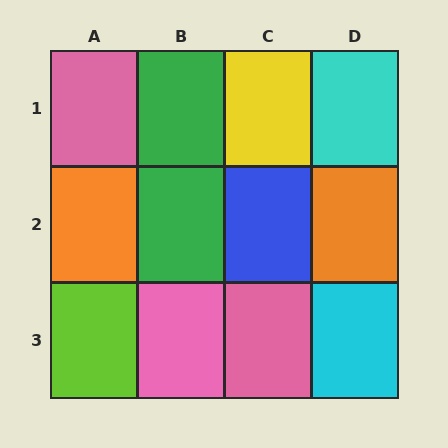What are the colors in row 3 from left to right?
Lime, pink, pink, cyan.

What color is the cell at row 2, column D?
Orange.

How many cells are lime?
1 cell is lime.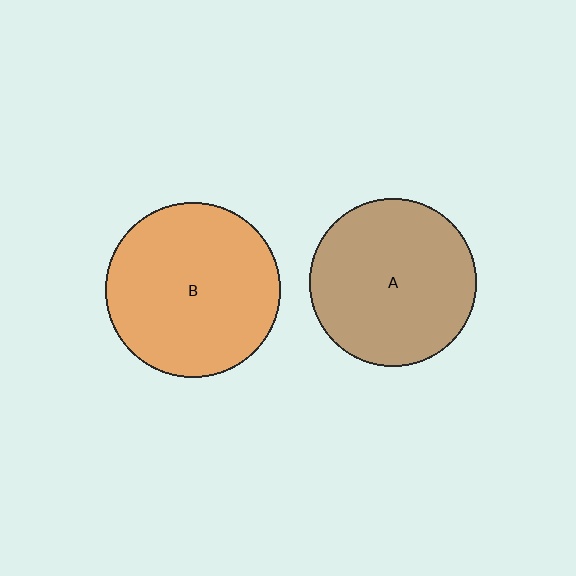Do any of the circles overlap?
No, none of the circles overlap.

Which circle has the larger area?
Circle B (orange).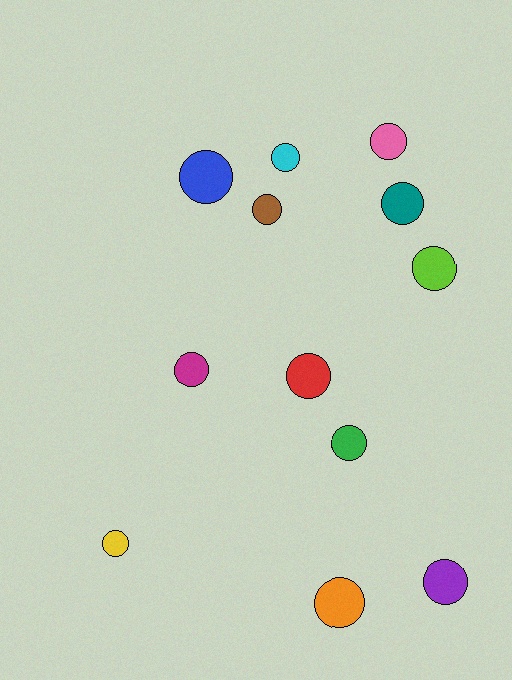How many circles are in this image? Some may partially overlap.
There are 12 circles.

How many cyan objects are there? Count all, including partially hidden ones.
There is 1 cyan object.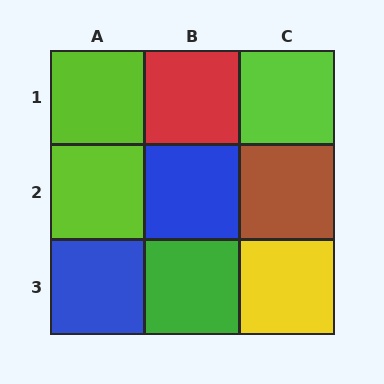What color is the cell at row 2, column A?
Lime.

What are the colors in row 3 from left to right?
Blue, green, yellow.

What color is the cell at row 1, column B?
Red.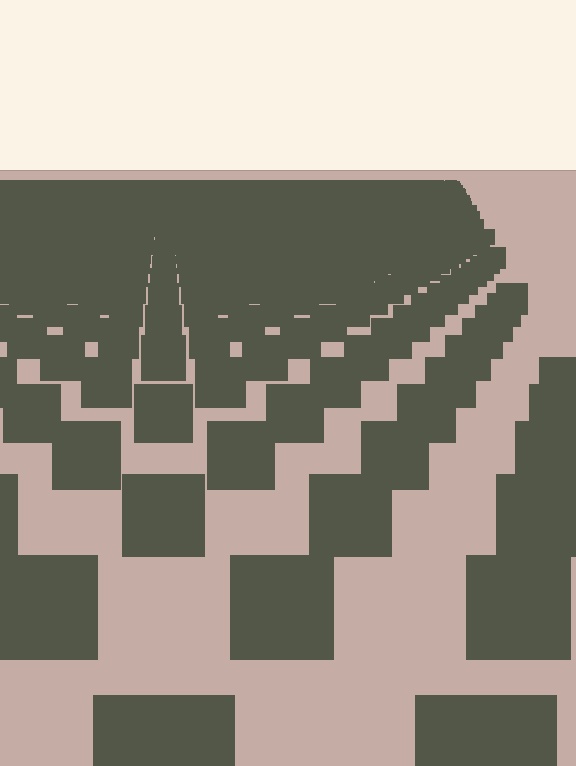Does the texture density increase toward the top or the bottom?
Density increases toward the top.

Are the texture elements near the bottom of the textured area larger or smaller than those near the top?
Larger. Near the bottom, elements are closer to the viewer and appear at a bigger on-screen size.